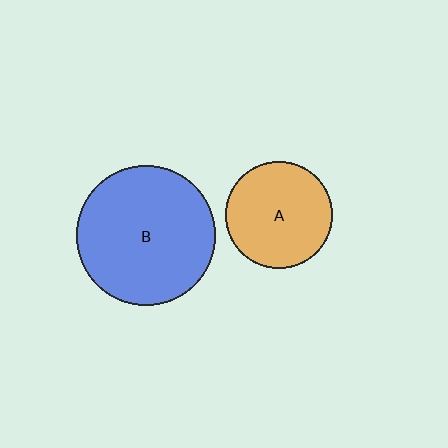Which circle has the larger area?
Circle B (blue).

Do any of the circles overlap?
No, none of the circles overlap.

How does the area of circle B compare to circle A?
Approximately 1.7 times.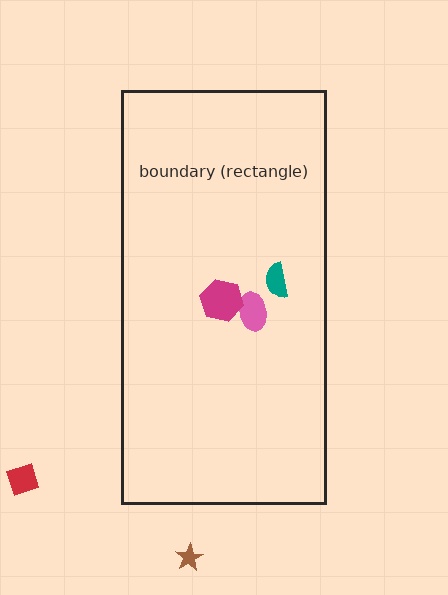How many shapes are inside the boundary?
3 inside, 2 outside.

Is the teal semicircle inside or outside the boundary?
Inside.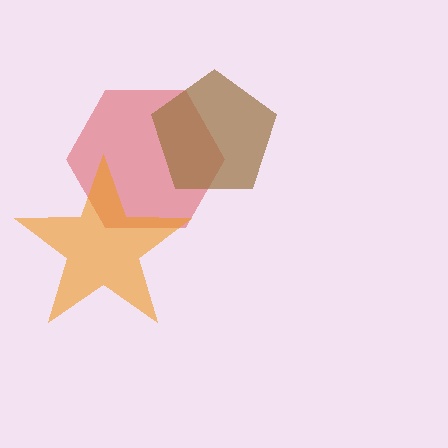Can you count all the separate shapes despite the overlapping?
Yes, there are 3 separate shapes.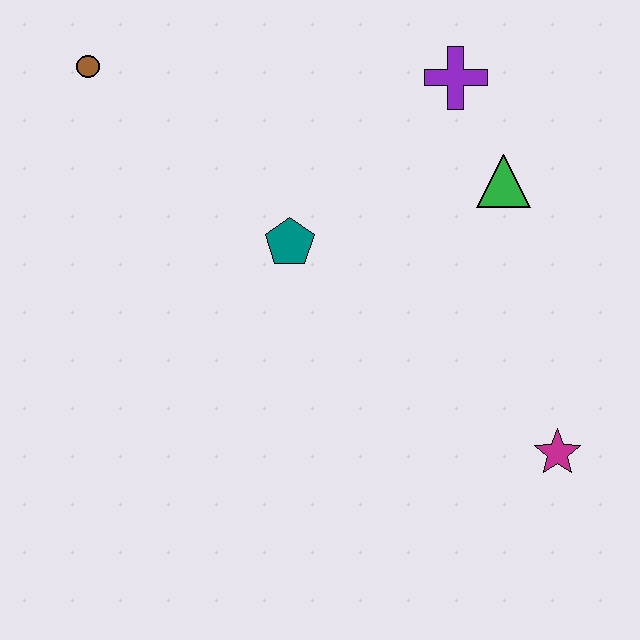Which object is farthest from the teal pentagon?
The magenta star is farthest from the teal pentagon.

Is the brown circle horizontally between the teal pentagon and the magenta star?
No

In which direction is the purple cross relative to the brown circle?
The purple cross is to the right of the brown circle.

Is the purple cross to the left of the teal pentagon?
No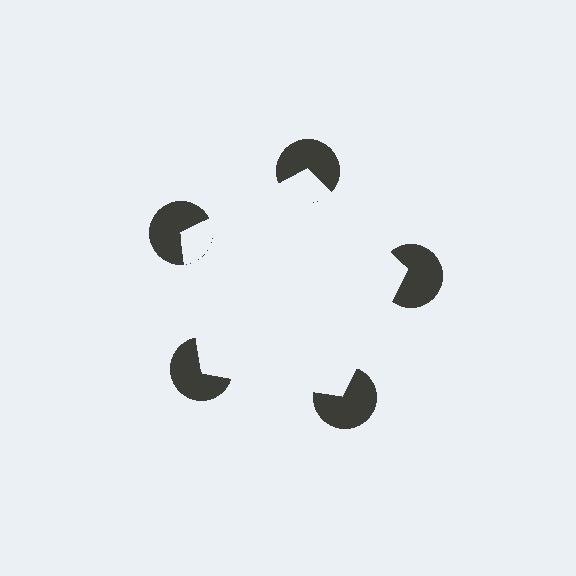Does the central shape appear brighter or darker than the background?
It typically appears slightly brighter than the background, even though no actual brightness change is drawn.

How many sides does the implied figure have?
5 sides.